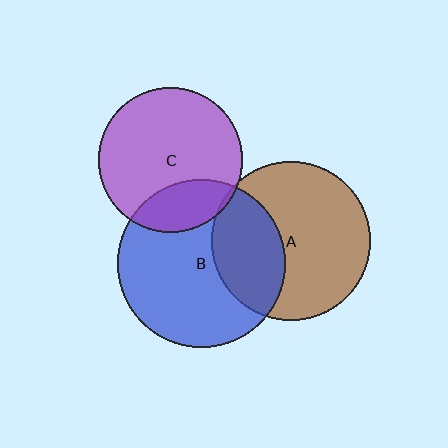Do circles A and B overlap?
Yes.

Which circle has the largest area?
Circle B (blue).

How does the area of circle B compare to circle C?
Approximately 1.4 times.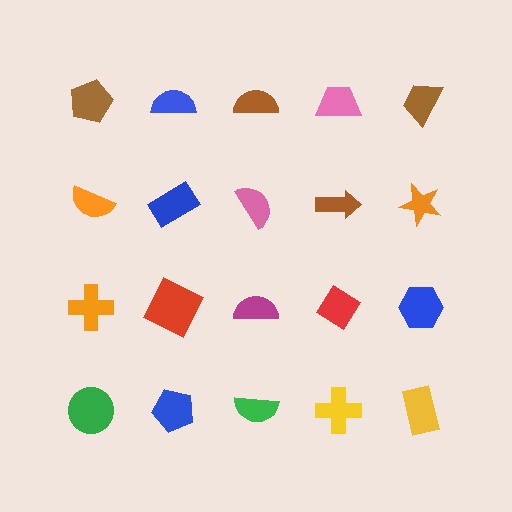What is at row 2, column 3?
A pink semicircle.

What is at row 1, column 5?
A brown trapezoid.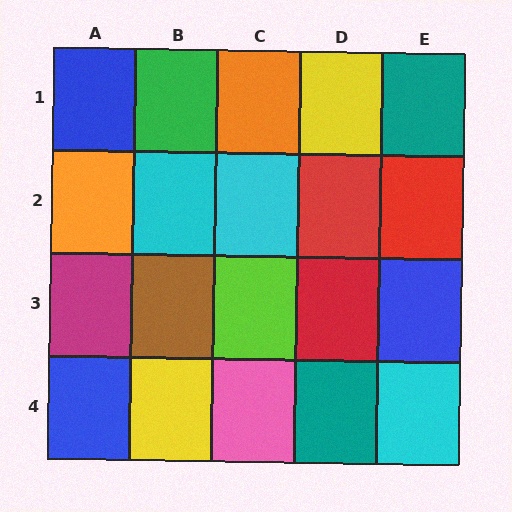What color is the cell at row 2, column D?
Red.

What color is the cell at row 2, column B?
Cyan.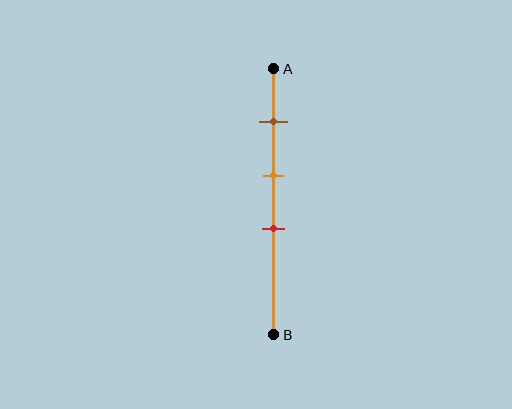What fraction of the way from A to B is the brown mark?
The brown mark is approximately 20% (0.2) of the way from A to B.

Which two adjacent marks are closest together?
The orange and red marks are the closest adjacent pair.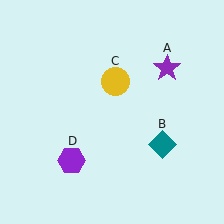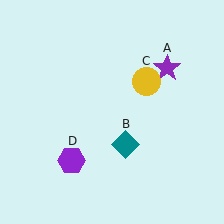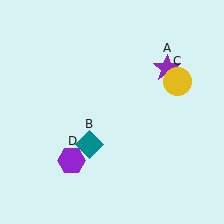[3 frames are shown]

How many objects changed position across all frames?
2 objects changed position: teal diamond (object B), yellow circle (object C).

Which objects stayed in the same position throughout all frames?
Purple star (object A) and purple hexagon (object D) remained stationary.